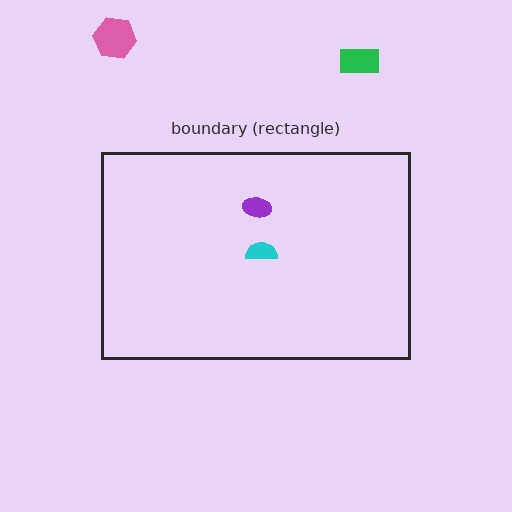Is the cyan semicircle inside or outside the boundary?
Inside.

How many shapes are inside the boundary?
2 inside, 2 outside.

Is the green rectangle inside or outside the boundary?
Outside.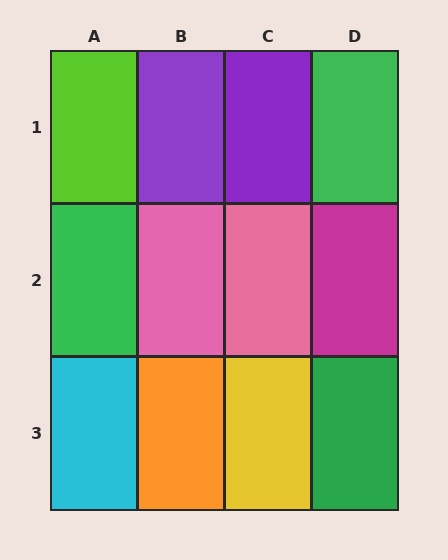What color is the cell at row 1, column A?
Lime.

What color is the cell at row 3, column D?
Green.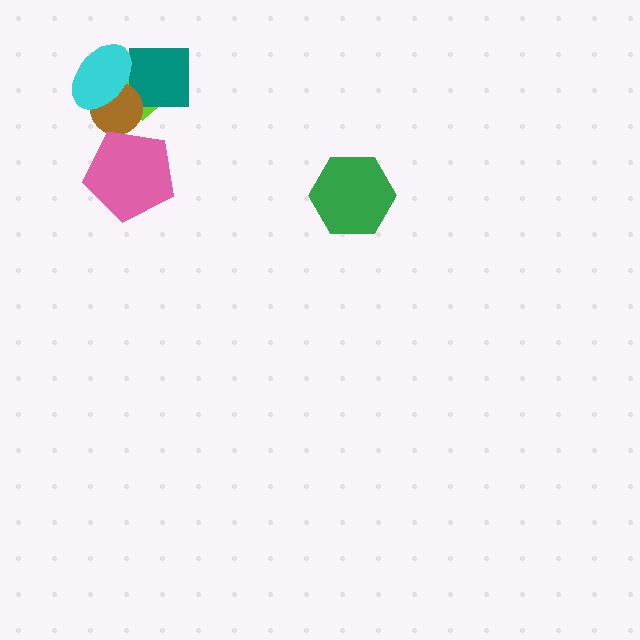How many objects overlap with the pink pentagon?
0 objects overlap with the pink pentagon.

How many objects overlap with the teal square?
2 objects overlap with the teal square.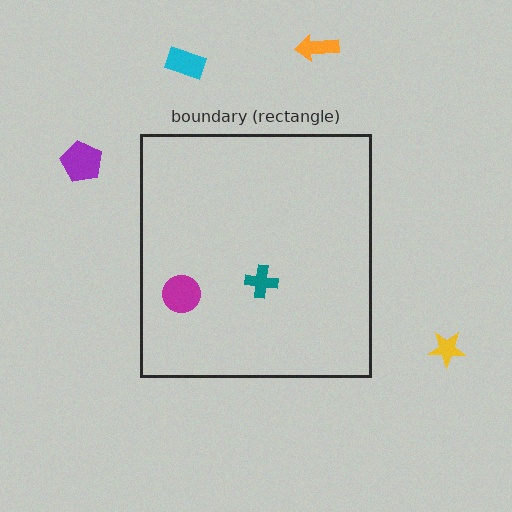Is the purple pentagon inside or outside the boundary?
Outside.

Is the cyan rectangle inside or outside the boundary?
Outside.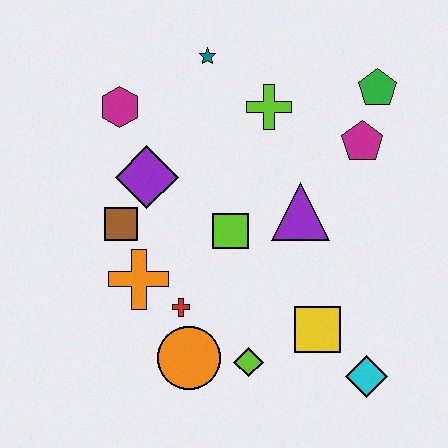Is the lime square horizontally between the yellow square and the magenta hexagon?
Yes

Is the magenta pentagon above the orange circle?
Yes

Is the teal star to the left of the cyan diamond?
Yes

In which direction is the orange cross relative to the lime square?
The orange cross is to the left of the lime square.